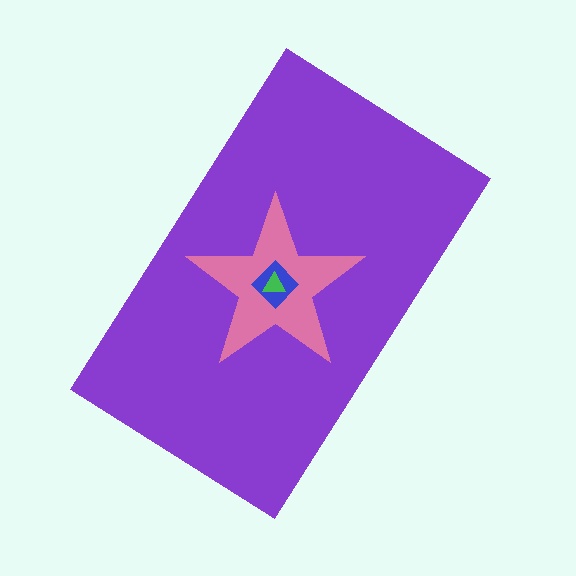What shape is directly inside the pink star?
The blue diamond.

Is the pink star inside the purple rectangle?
Yes.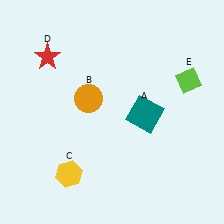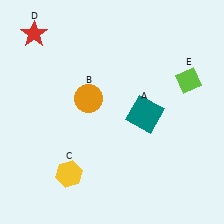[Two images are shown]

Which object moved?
The red star (D) moved up.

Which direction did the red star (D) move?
The red star (D) moved up.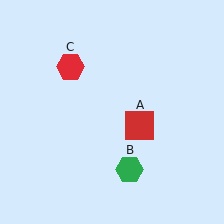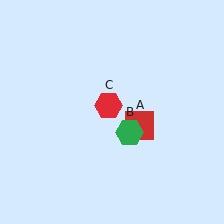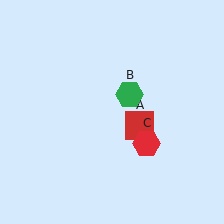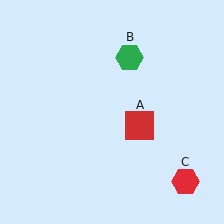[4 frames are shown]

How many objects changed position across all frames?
2 objects changed position: green hexagon (object B), red hexagon (object C).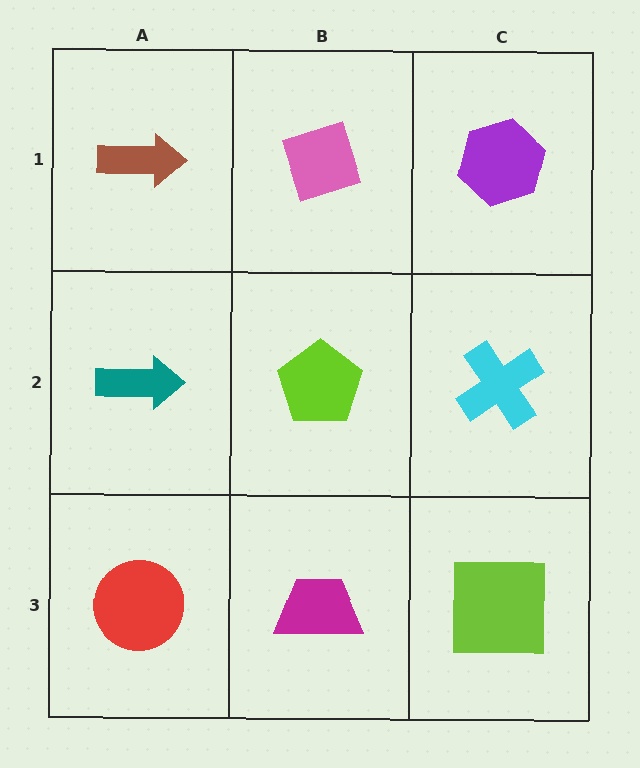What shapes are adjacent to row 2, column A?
A brown arrow (row 1, column A), a red circle (row 3, column A), a lime pentagon (row 2, column B).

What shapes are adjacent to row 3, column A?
A teal arrow (row 2, column A), a magenta trapezoid (row 3, column B).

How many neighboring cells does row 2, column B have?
4.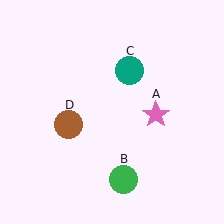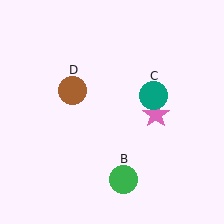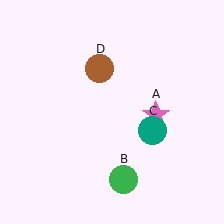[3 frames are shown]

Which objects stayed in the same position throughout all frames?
Pink star (object A) and green circle (object B) remained stationary.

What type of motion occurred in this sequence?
The teal circle (object C), brown circle (object D) rotated clockwise around the center of the scene.